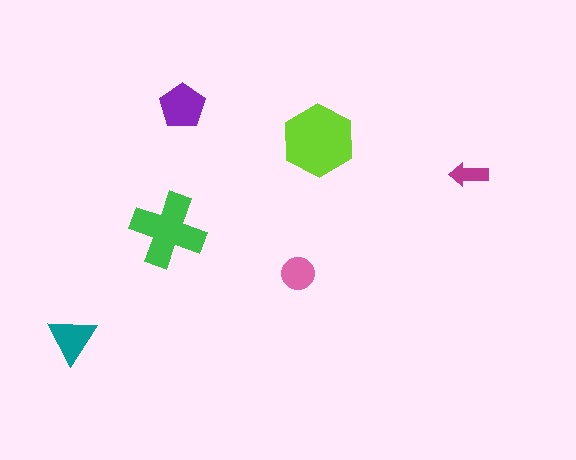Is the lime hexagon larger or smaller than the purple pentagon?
Larger.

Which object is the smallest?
The magenta arrow.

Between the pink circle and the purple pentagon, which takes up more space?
The purple pentagon.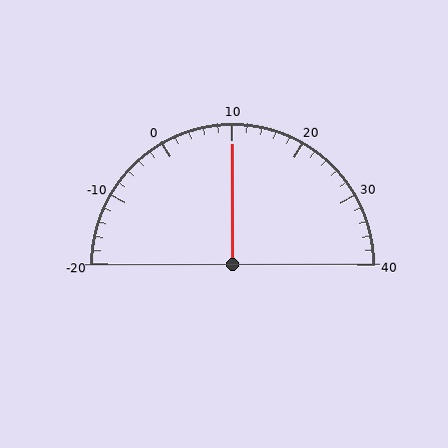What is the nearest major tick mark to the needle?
The nearest major tick mark is 10.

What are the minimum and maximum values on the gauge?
The gauge ranges from -20 to 40.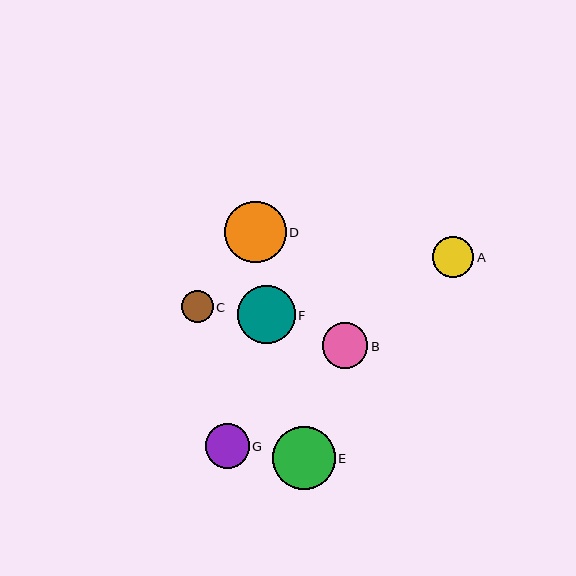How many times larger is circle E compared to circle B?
Circle E is approximately 1.4 times the size of circle B.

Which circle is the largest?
Circle E is the largest with a size of approximately 63 pixels.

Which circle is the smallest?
Circle C is the smallest with a size of approximately 31 pixels.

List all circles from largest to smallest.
From largest to smallest: E, D, F, B, G, A, C.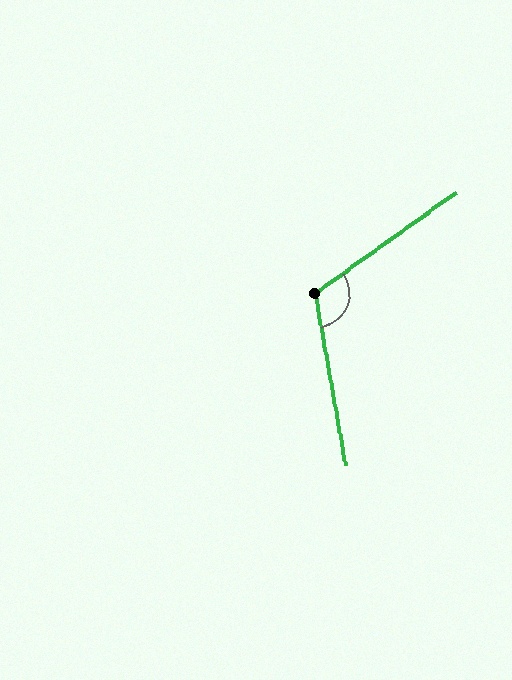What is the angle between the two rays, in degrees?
Approximately 116 degrees.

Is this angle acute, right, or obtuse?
It is obtuse.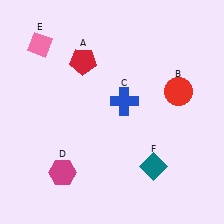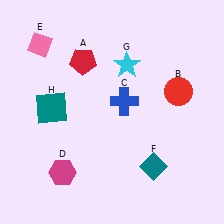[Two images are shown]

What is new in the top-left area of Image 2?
A teal square (H) was added in the top-left area of Image 2.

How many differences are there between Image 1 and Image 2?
There are 2 differences between the two images.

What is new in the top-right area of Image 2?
A cyan star (G) was added in the top-right area of Image 2.